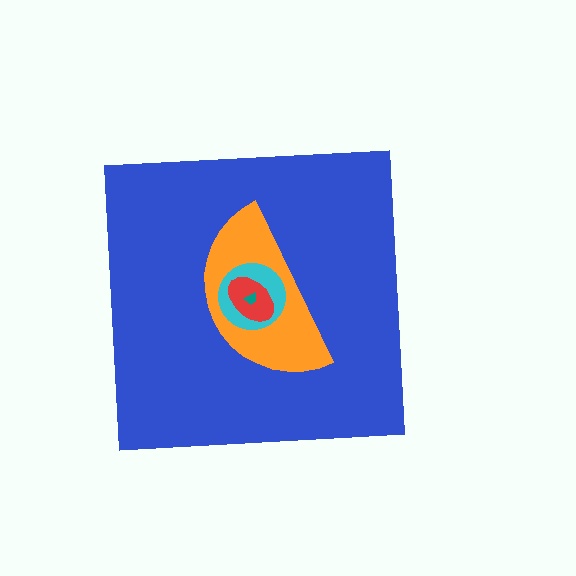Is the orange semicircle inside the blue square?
Yes.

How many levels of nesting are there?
5.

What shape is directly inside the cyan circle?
The red ellipse.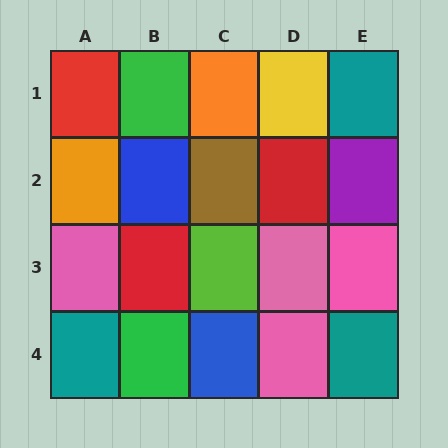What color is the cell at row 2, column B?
Blue.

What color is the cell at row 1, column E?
Teal.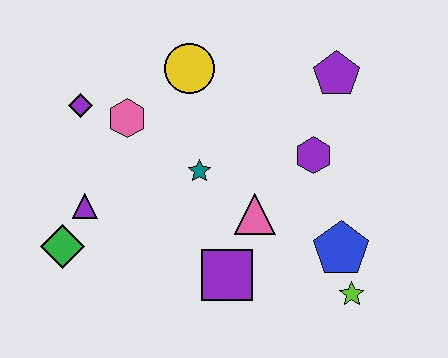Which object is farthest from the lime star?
The purple diamond is farthest from the lime star.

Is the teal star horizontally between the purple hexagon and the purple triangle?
Yes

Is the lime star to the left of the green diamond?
No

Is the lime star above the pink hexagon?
No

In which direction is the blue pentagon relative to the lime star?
The blue pentagon is above the lime star.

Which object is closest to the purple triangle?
The green diamond is closest to the purple triangle.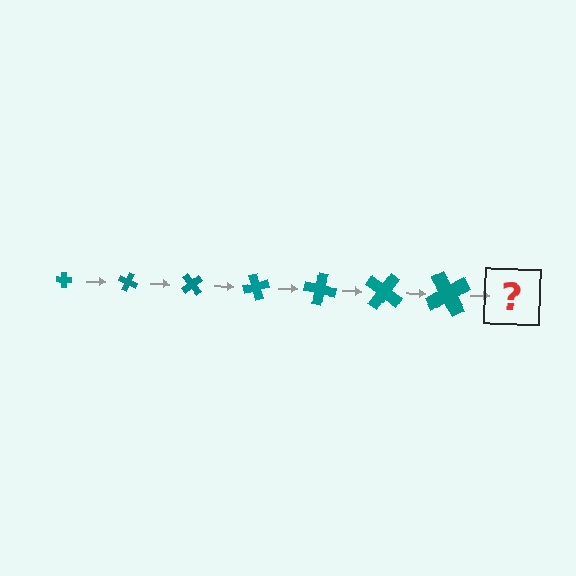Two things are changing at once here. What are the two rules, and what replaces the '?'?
The two rules are that the cross grows larger each step and it rotates 25 degrees each step. The '?' should be a cross, larger than the previous one and rotated 175 degrees from the start.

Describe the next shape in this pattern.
It should be a cross, larger than the previous one and rotated 175 degrees from the start.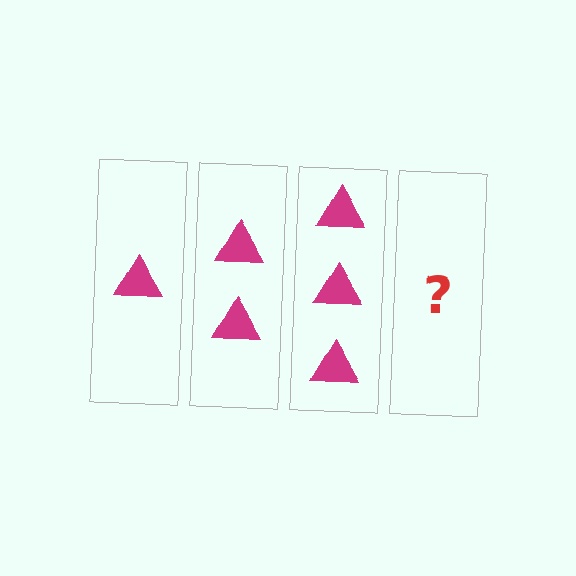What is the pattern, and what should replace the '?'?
The pattern is that each step adds one more triangle. The '?' should be 4 triangles.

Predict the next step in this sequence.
The next step is 4 triangles.